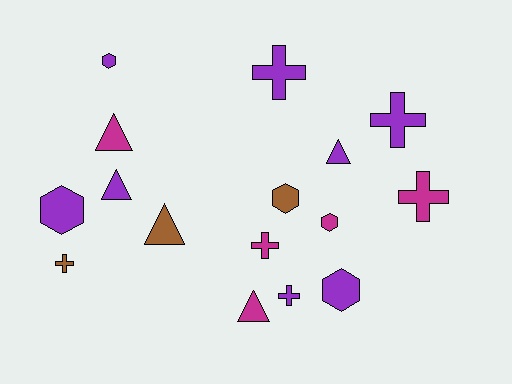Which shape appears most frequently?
Cross, with 6 objects.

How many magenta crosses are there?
There are 2 magenta crosses.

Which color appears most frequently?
Purple, with 8 objects.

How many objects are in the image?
There are 16 objects.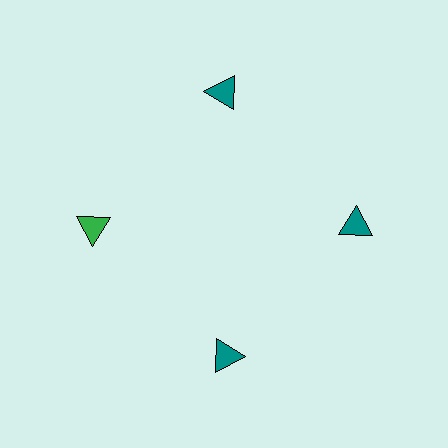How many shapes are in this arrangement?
There are 4 shapes arranged in a ring pattern.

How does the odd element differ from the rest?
It has a different color: green instead of teal.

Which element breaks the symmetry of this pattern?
The green triangle at roughly the 9 o'clock position breaks the symmetry. All other shapes are teal triangles.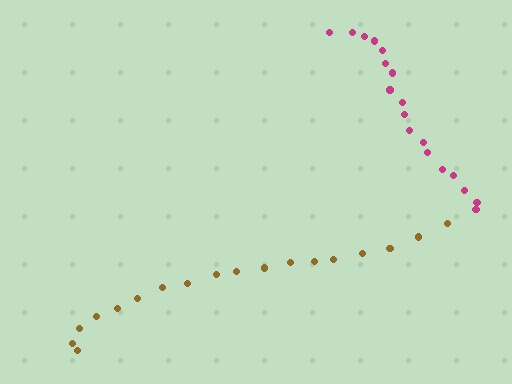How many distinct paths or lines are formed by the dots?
There are 2 distinct paths.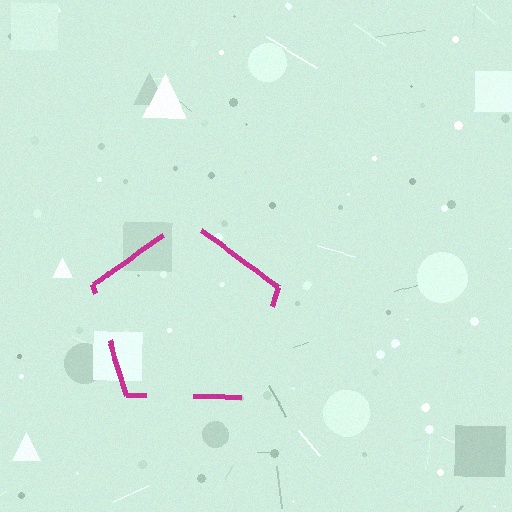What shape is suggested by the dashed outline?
The dashed outline suggests a pentagon.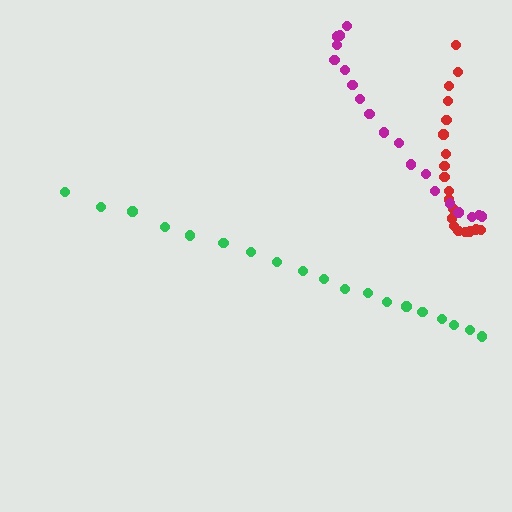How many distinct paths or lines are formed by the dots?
There are 3 distinct paths.